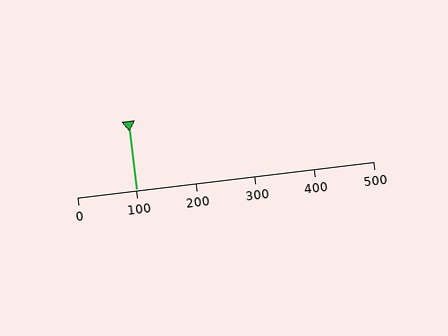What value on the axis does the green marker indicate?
The marker indicates approximately 100.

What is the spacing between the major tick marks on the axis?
The major ticks are spaced 100 apart.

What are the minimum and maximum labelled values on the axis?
The axis runs from 0 to 500.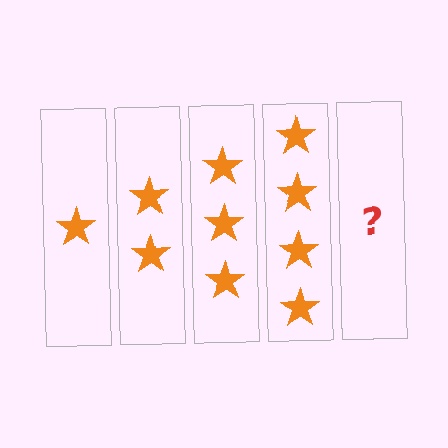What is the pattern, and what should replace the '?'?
The pattern is that each step adds one more star. The '?' should be 5 stars.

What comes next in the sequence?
The next element should be 5 stars.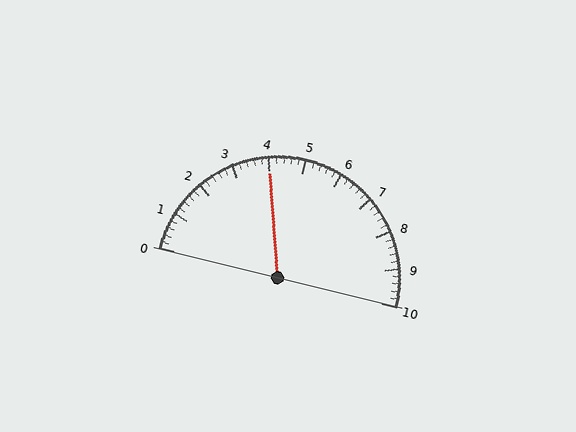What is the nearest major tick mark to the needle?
The nearest major tick mark is 4.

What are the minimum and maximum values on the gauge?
The gauge ranges from 0 to 10.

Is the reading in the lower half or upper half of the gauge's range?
The reading is in the lower half of the range (0 to 10).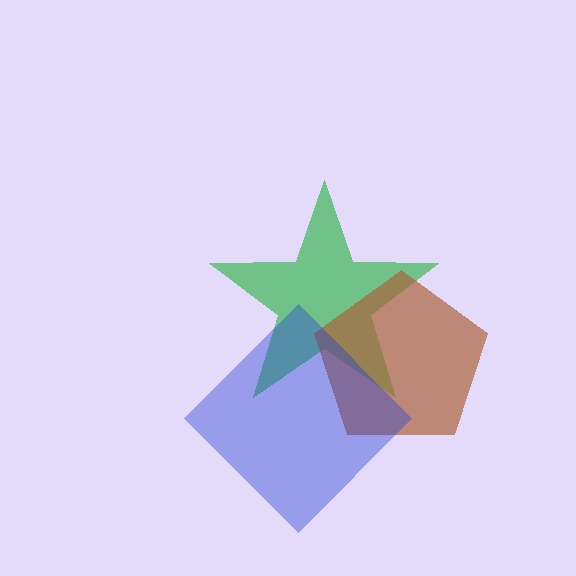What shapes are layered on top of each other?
The layered shapes are: a green star, a brown pentagon, a blue diamond.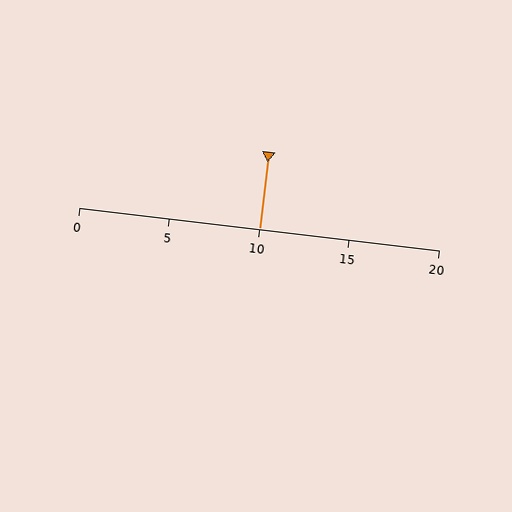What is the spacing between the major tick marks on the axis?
The major ticks are spaced 5 apart.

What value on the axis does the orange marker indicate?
The marker indicates approximately 10.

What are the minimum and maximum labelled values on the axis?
The axis runs from 0 to 20.